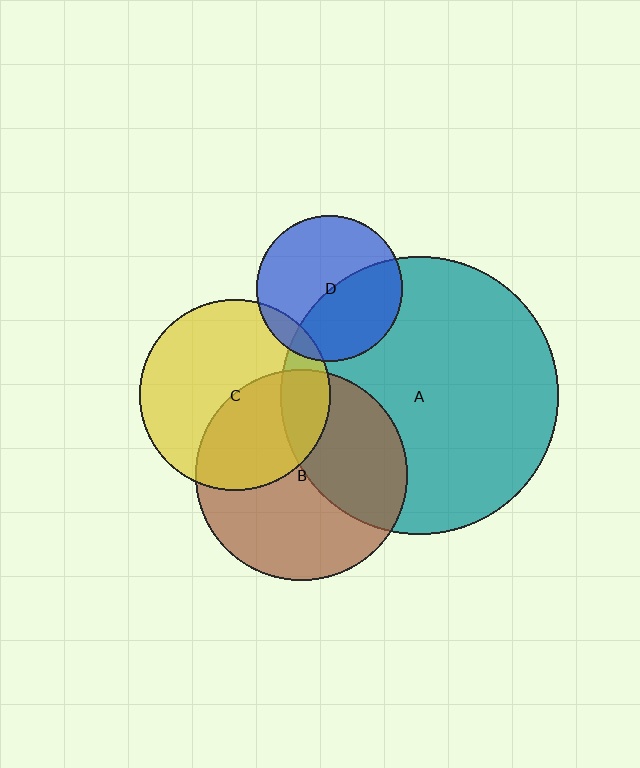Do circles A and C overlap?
Yes.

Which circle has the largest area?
Circle A (teal).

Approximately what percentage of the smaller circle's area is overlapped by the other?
Approximately 15%.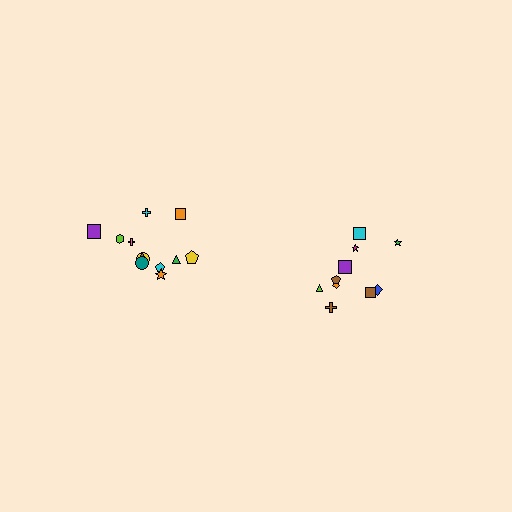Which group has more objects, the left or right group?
The left group.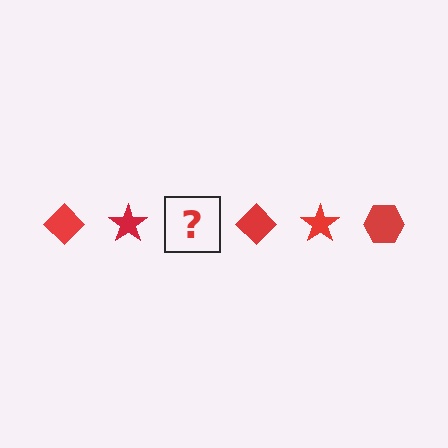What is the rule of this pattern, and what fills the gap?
The rule is that the pattern cycles through diamond, star, hexagon shapes in red. The gap should be filled with a red hexagon.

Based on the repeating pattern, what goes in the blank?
The blank should be a red hexagon.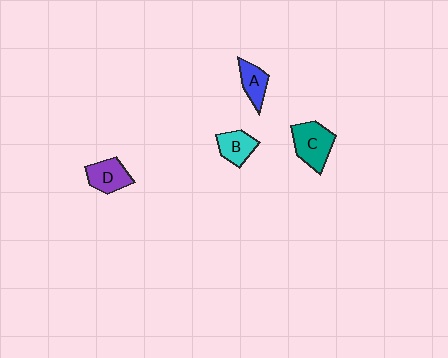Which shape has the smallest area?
Shape A (blue).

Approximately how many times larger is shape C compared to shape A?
Approximately 1.6 times.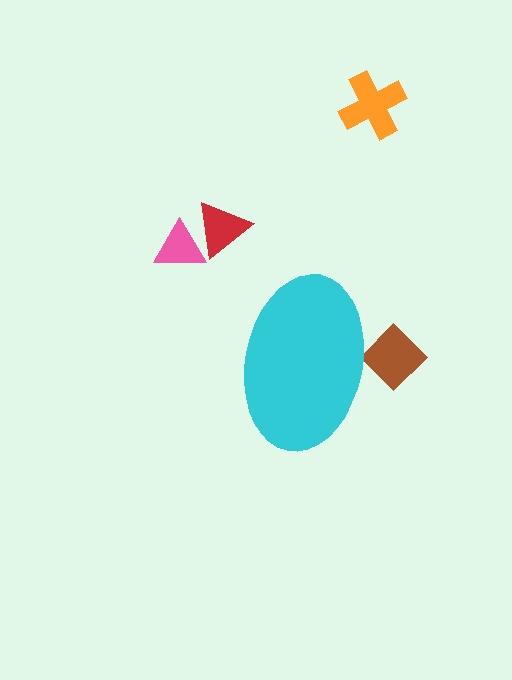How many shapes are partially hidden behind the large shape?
1 shape is partially hidden.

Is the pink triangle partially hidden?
No, the pink triangle is fully visible.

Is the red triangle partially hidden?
No, the red triangle is fully visible.